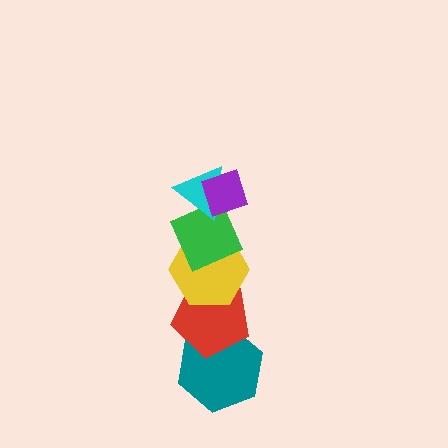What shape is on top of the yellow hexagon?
The green diamond is on top of the yellow hexagon.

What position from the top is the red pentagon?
The red pentagon is 5th from the top.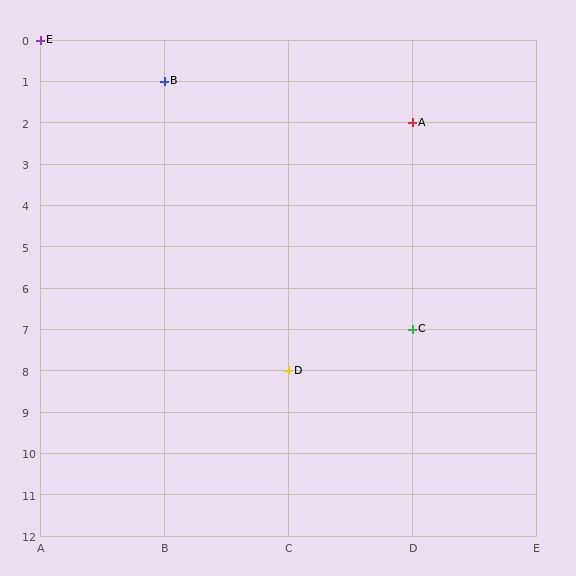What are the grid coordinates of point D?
Point D is at grid coordinates (C, 8).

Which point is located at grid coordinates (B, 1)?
Point B is at (B, 1).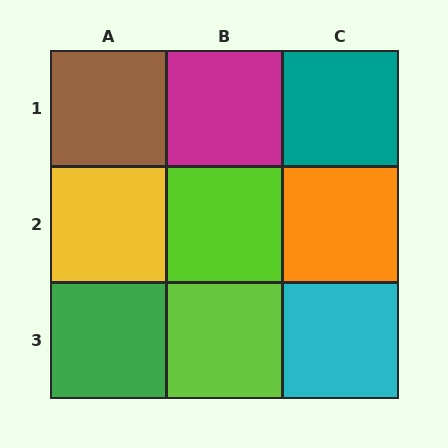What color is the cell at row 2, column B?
Lime.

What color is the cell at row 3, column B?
Lime.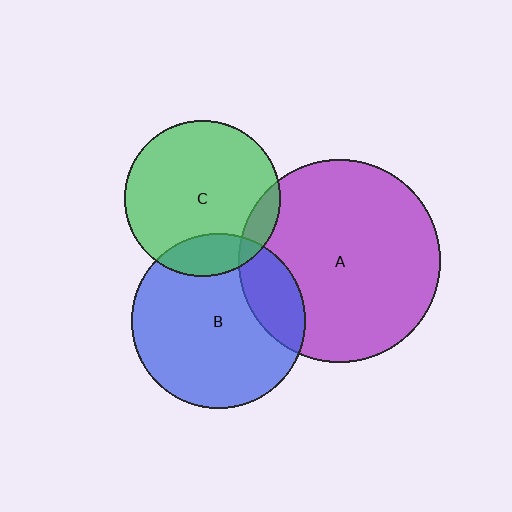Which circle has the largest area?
Circle A (purple).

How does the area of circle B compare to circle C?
Approximately 1.3 times.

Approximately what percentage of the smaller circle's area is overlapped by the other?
Approximately 10%.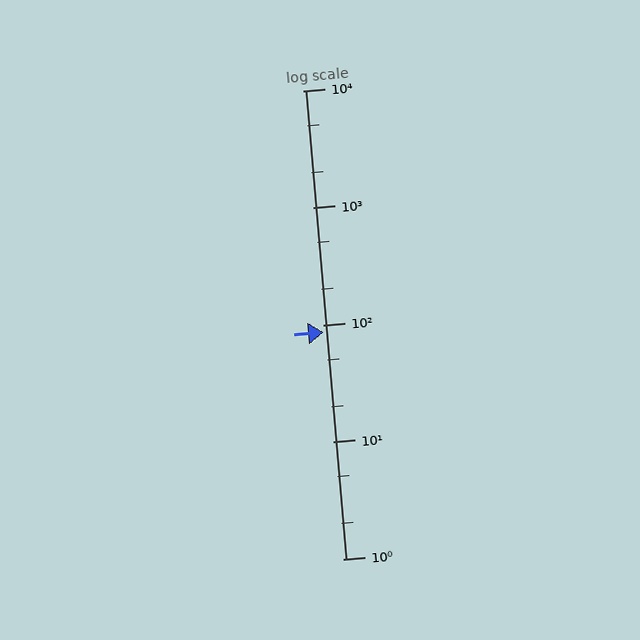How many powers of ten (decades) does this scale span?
The scale spans 4 decades, from 1 to 10000.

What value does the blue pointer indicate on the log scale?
The pointer indicates approximately 86.